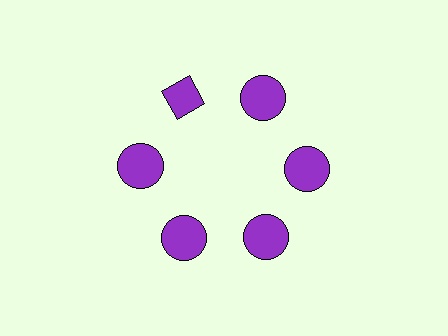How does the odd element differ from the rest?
It has a different shape: diamond instead of circle.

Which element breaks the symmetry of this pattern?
The purple diamond at roughly the 11 o'clock position breaks the symmetry. All other shapes are purple circles.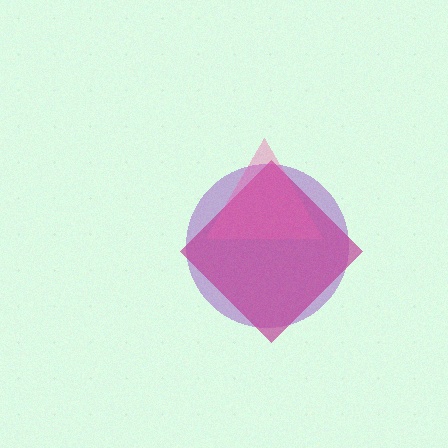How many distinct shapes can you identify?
There are 3 distinct shapes: a purple circle, a magenta diamond, a pink triangle.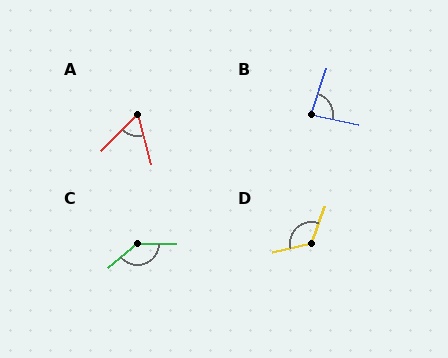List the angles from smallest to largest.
A (60°), B (83°), D (123°), C (139°).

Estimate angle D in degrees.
Approximately 123 degrees.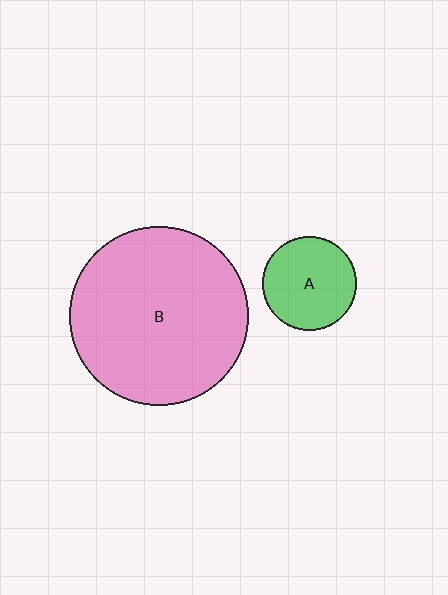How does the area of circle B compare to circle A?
Approximately 3.6 times.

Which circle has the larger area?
Circle B (pink).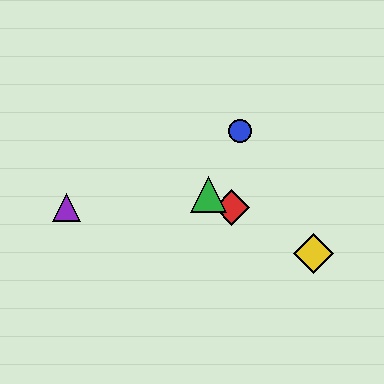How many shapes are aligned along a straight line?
3 shapes (the red diamond, the green triangle, the yellow diamond) are aligned along a straight line.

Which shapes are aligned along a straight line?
The red diamond, the green triangle, the yellow diamond are aligned along a straight line.